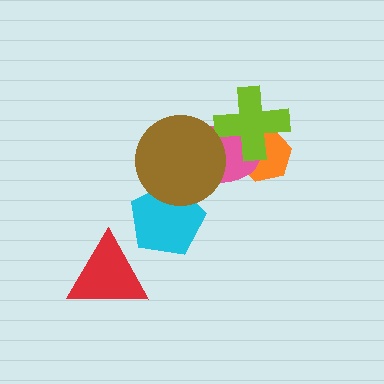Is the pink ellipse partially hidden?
Yes, it is partially covered by another shape.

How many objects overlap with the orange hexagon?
2 objects overlap with the orange hexagon.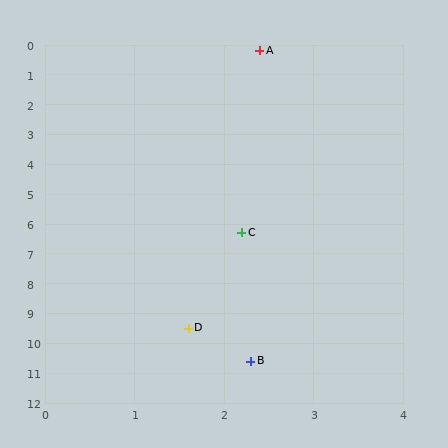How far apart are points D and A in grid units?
Points D and A are about 9.3 grid units apart.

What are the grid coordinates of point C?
Point C is at approximately (2.2, 6.3).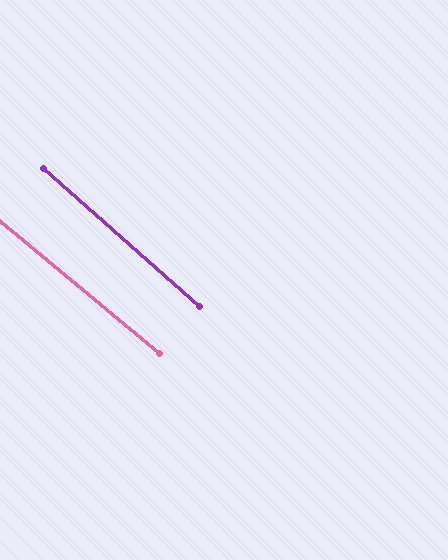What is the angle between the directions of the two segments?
Approximately 2 degrees.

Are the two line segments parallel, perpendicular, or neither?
Parallel — their directions differ by only 1.9°.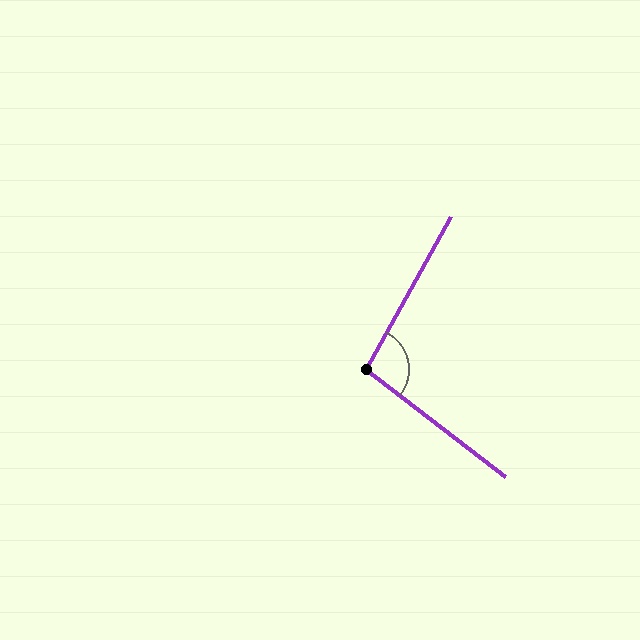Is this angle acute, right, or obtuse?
It is obtuse.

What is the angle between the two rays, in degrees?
Approximately 99 degrees.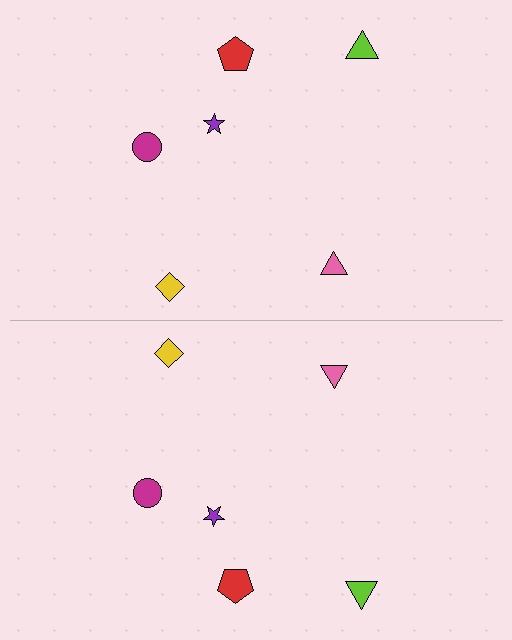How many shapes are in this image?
There are 12 shapes in this image.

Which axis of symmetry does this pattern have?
The pattern has a horizontal axis of symmetry running through the center of the image.